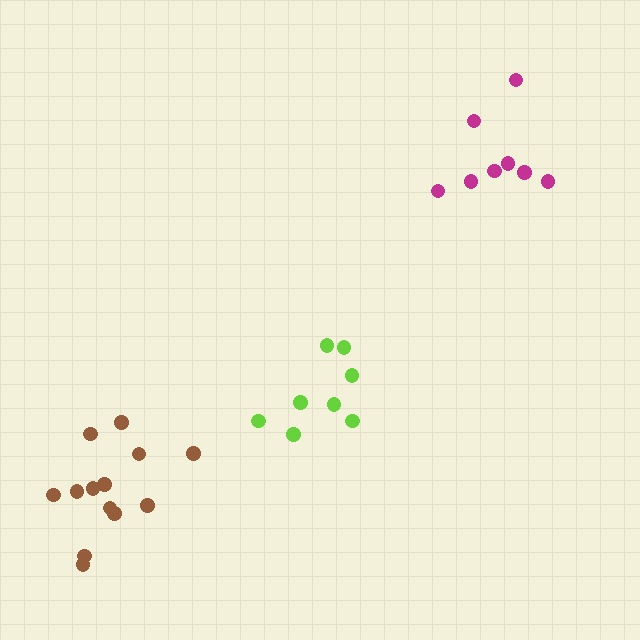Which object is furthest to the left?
The brown cluster is leftmost.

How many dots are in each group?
Group 1: 8 dots, Group 2: 8 dots, Group 3: 13 dots (29 total).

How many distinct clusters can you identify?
There are 3 distinct clusters.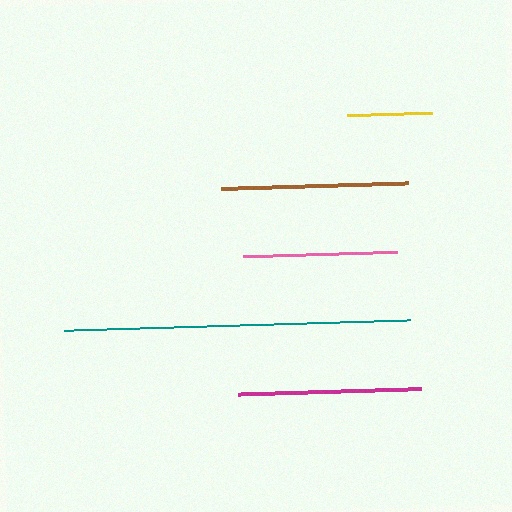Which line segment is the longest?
The teal line is the longest at approximately 346 pixels.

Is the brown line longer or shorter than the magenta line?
The brown line is longer than the magenta line.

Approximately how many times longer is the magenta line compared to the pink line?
The magenta line is approximately 1.2 times the length of the pink line.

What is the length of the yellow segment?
The yellow segment is approximately 85 pixels long.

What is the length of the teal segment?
The teal segment is approximately 346 pixels long.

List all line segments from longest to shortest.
From longest to shortest: teal, brown, magenta, pink, yellow.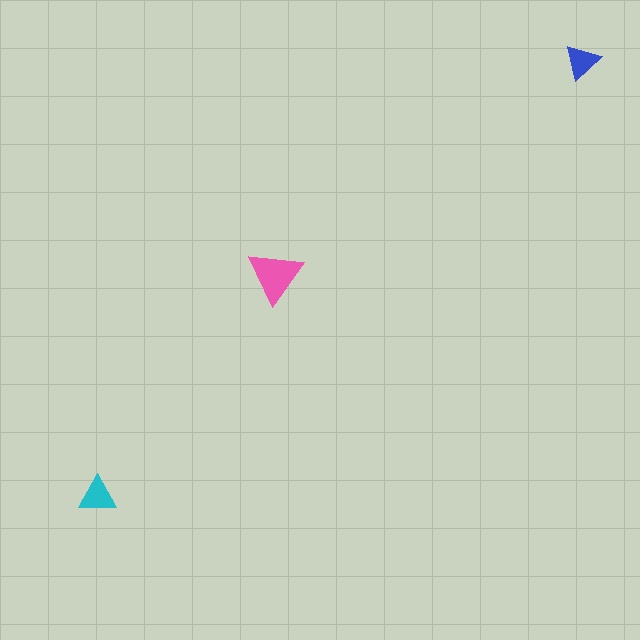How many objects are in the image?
There are 3 objects in the image.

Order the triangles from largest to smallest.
the pink one, the cyan one, the blue one.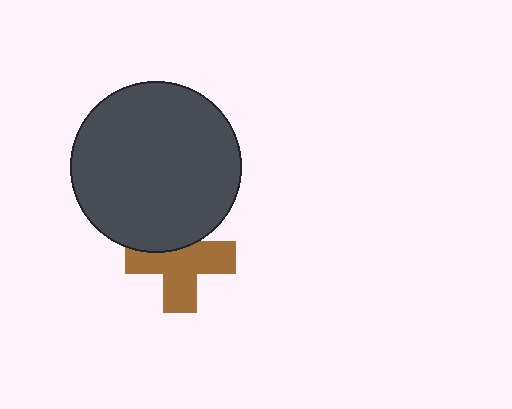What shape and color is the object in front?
The object in front is a dark gray circle.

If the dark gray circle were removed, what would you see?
You would see the complete brown cross.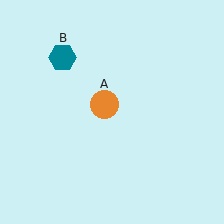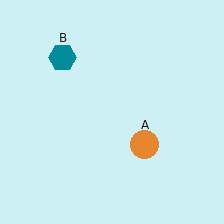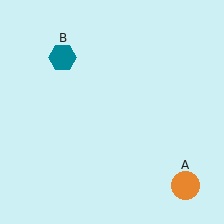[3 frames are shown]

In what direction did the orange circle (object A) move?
The orange circle (object A) moved down and to the right.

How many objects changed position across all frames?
1 object changed position: orange circle (object A).